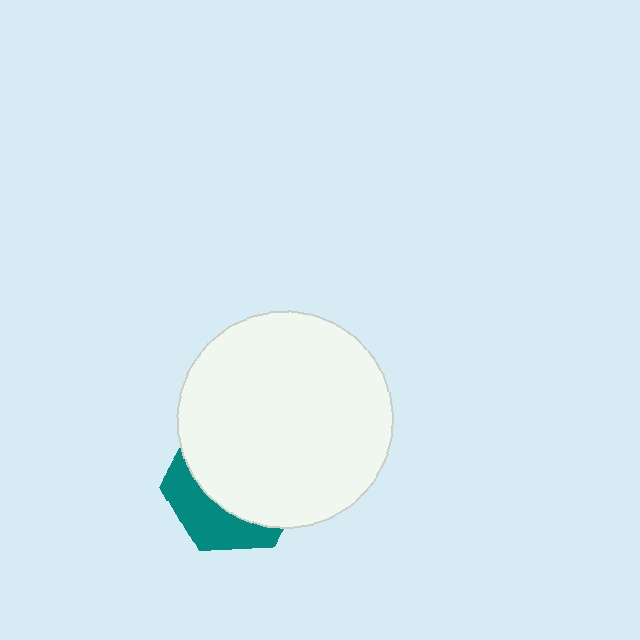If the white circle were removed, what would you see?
You would see the complete teal hexagon.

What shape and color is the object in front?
The object in front is a white circle.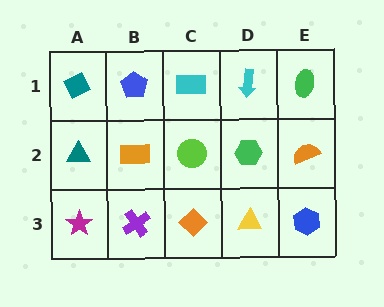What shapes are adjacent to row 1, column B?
An orange rectangle (row 2, column B), a teal diamond (row 1, column A), a cyan rectangle (row 1, column C).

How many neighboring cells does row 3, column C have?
3.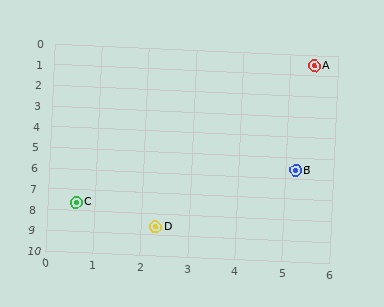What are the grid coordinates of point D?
Point D is at approximately (2.3, 8.6).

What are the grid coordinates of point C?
Point C is at approximately (0.6, 7.6).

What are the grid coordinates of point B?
Point B is at approximately (5.2, 5.6).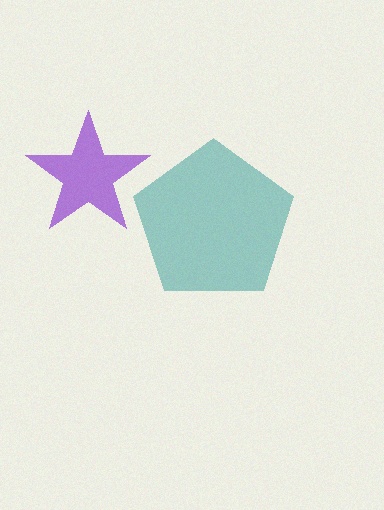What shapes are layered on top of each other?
The layered shapes are: a teal pentagon, a purple star.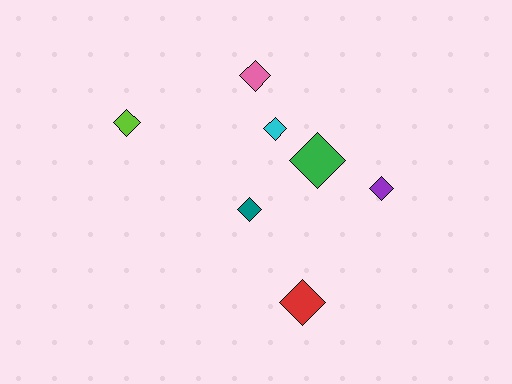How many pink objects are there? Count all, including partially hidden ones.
There is 1 pink object.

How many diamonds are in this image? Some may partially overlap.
There are 7 diamonds.